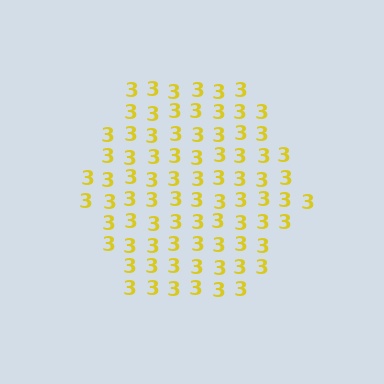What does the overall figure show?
The overall figure shows a hexagon.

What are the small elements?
The small elements are digit 3's.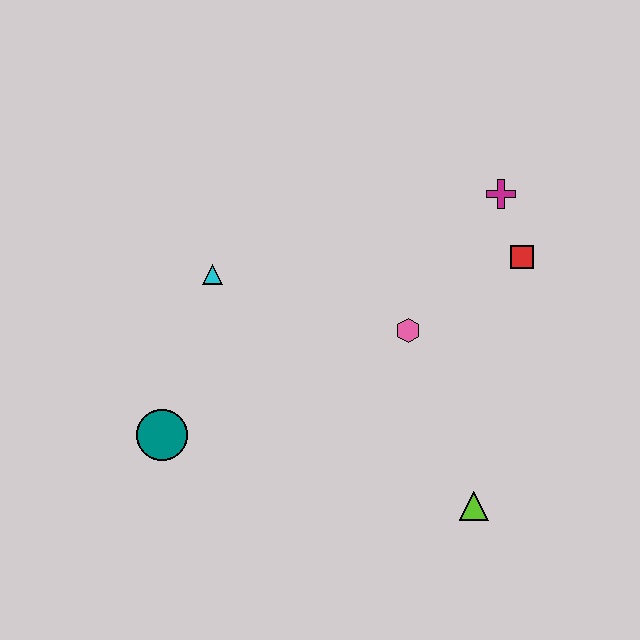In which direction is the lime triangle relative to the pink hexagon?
The lime triangle is below the pink hexagon.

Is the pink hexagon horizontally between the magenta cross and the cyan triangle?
Yes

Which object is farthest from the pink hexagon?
The teal circle is farthest from the pink hexagon.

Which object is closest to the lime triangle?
The pink hexagon is closest to the lime triangle.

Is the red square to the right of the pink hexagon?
Yes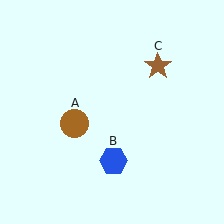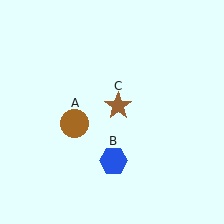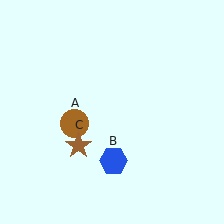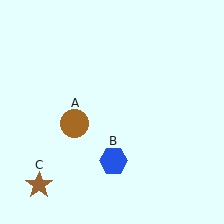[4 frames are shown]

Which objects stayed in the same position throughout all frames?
Brown circle (object A) and blue hexagon (object B) remained stationary.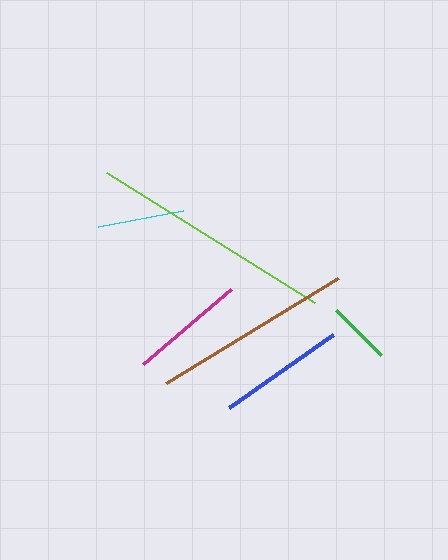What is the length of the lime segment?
The lime segment is approximately 245 pixels long.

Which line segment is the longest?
The lime line is the longest at approximately 245 pixels.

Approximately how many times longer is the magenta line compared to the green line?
The magenta line is approximately 1.8 times the length of the green line.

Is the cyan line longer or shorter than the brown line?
The brown line is longer than the cyan line.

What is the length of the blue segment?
The blue segment is approximately 128 pixels long.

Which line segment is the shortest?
The green line is the shortest at approximately 64 pixels.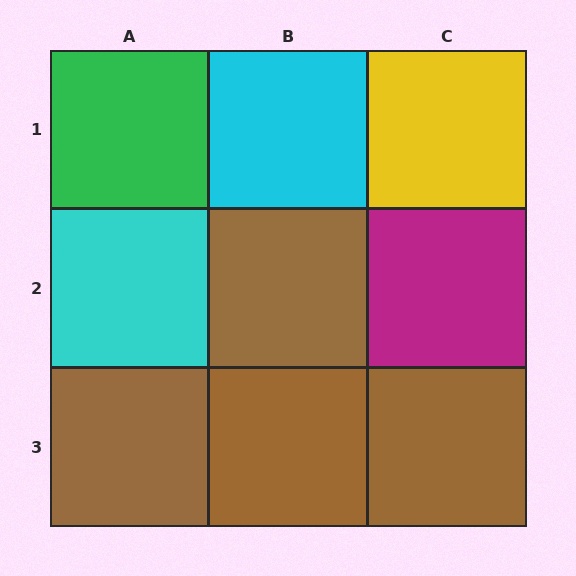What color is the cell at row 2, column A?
Cyan.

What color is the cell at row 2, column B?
Brown.